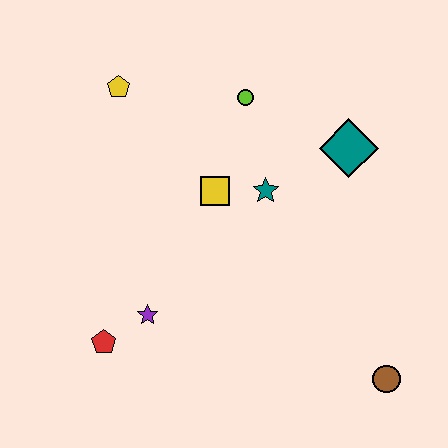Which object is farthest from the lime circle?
The brown circle is farthest from the lime circle.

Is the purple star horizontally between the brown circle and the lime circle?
No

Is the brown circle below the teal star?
Yes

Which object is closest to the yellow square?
The teal star is closest to the yellow square.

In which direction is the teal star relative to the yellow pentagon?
The teal star is to the right of the yellow pentagon.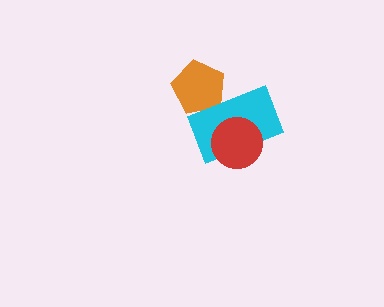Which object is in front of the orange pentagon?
The cyan rectangle is in front of the orange pentagon.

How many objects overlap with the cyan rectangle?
2 objects overlap with the cyan rectangle.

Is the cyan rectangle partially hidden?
Yes, it is partially covered by another shape.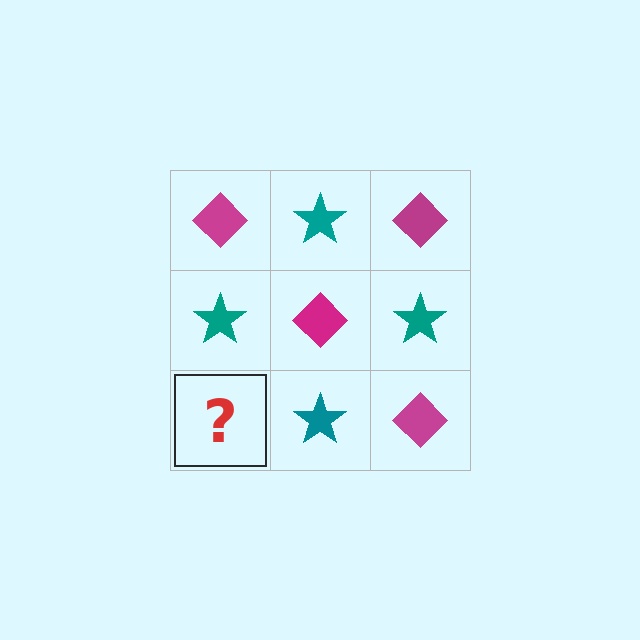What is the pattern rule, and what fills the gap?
The rule is that it alternates magenta diamond and teal star in a checkerboard pattern. The gap should be filled with a magenta diamond.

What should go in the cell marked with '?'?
The missing cell should contain a magenta diamond.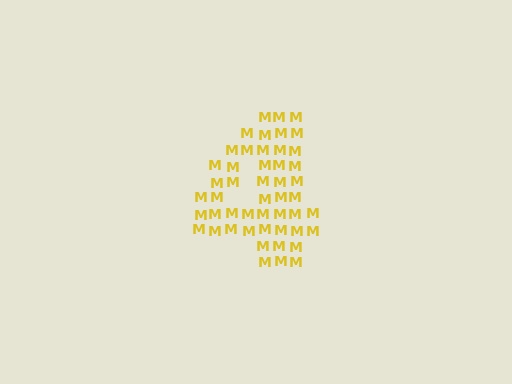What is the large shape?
The large shape is the digit 4.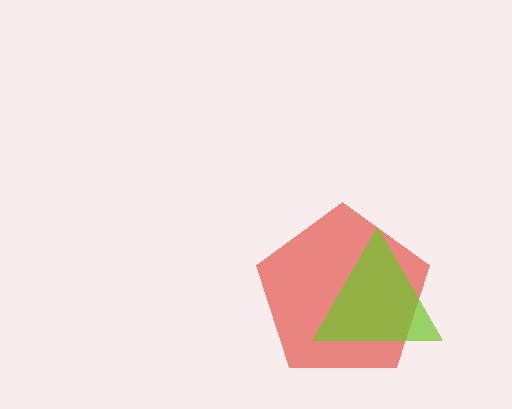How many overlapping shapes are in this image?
There are 2 overlapping shapes in the image.